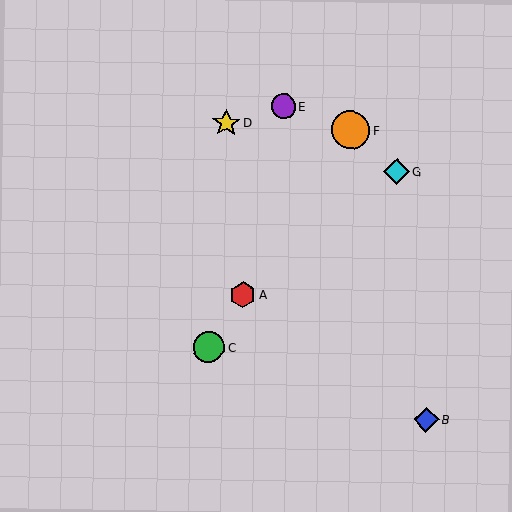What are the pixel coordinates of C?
Object C is at (209, 347).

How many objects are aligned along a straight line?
3 objects (A, C, F) are aligned along a straight line.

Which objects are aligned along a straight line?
Objects A, C, F are aligned along a straight line.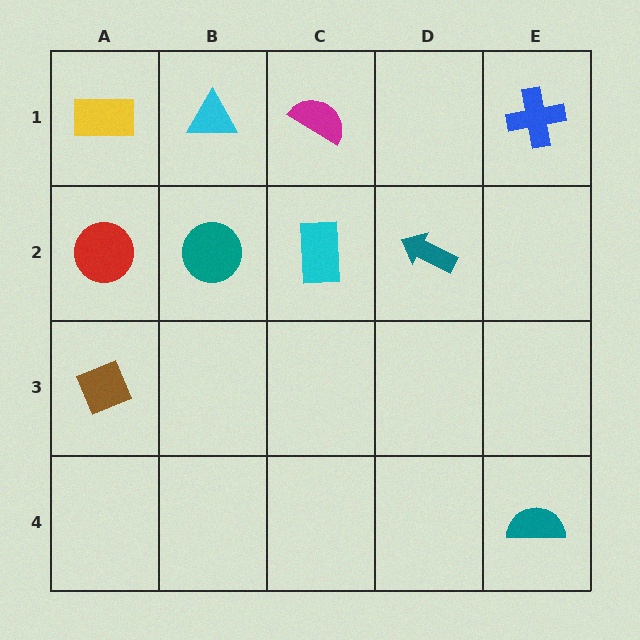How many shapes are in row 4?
1 shape.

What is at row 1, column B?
A cyan triangle.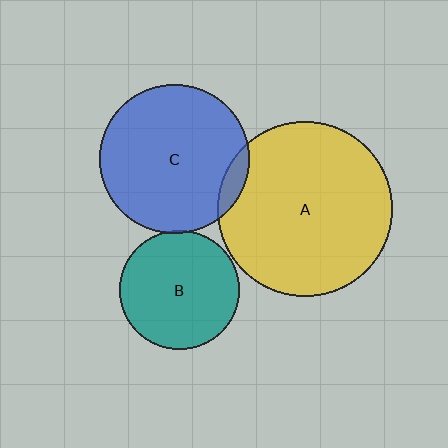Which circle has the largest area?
Circle A (yellow).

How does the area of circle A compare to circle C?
Approximately 1.4 times.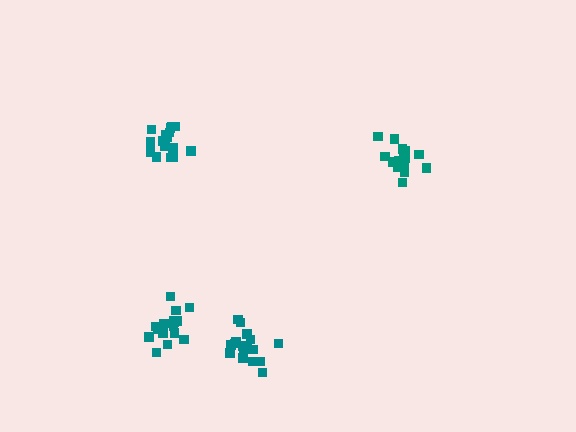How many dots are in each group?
Group 1: 16 dots, Group 2: 16 dots, Group 3: 17 dots, Group 4: 16 dots (65 total).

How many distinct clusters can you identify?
There are 4 distinct clusters.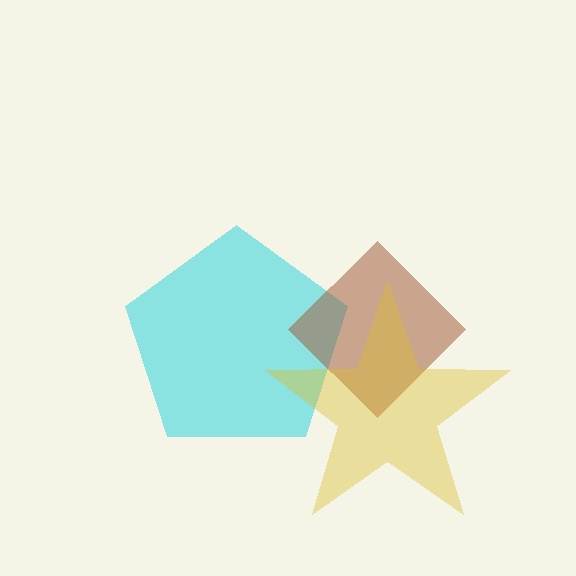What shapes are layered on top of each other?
The layered shapes are: a cyan pentagon, a brown diamond, a yellow star.